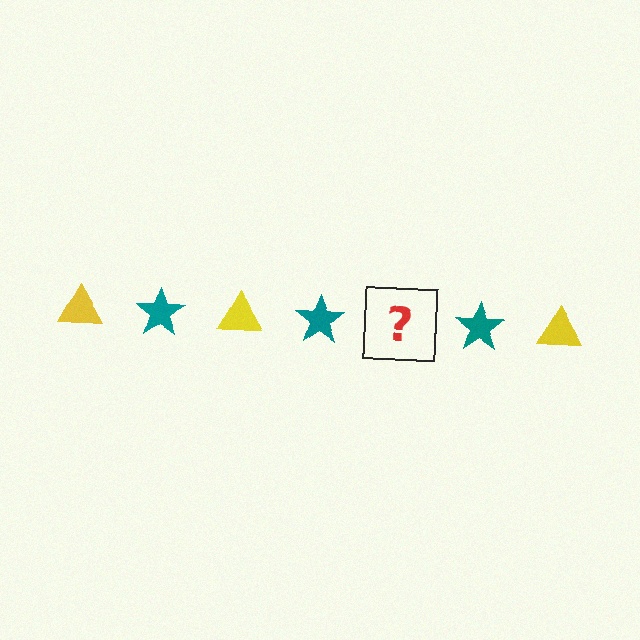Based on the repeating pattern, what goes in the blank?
The blank should be a yellow triangle.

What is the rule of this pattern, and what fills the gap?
The rule is that the pattern alternates between yellow triangle and teal star. The gap should be filled with a yellow triangle.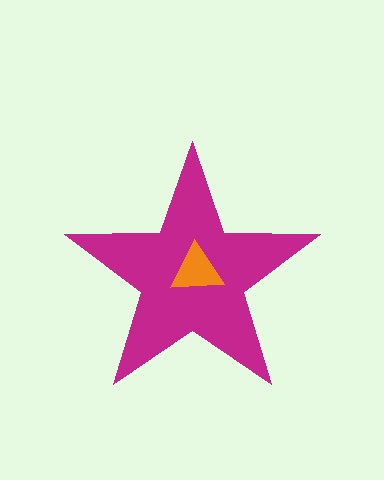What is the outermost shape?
The magenta star.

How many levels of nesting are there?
2.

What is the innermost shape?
The orange triangle.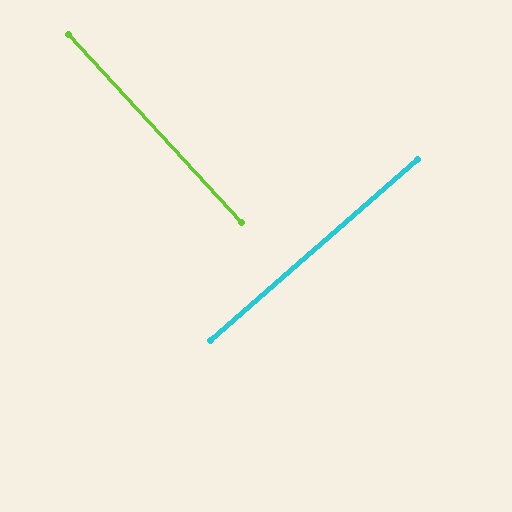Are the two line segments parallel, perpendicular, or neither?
Perpendicular — they meet at approximately 89°.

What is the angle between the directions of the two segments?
Approximately 89 degrees.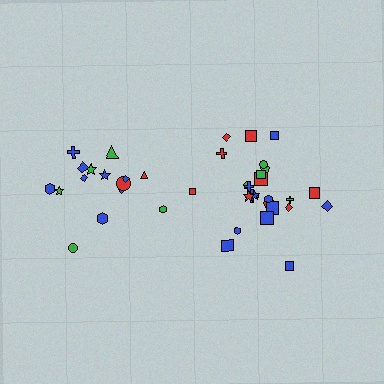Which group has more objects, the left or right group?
The right group.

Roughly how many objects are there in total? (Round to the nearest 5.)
Roughly 40 objects in total.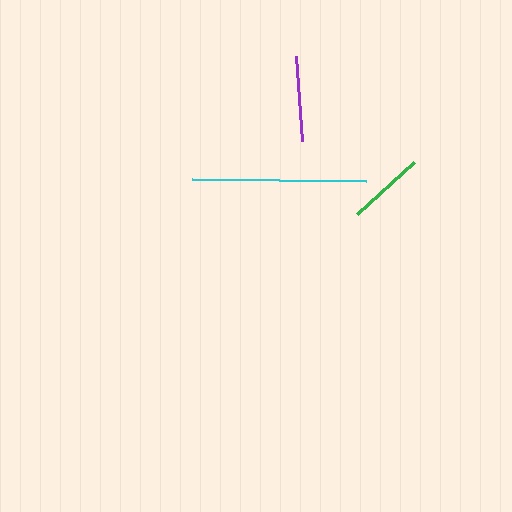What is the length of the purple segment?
The purple segment is approximately 85 pixels long.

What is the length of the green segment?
The green segment is approximately 77 pixels long.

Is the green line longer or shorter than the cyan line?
The cyan line is longer than the green line.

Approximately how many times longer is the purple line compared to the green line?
The purple line is approximately 1.1 times the length of the green line.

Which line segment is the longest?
The cyan line is the longest at approximately 173 pixels.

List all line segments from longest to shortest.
From longest to shortest: cyan, purple, green.